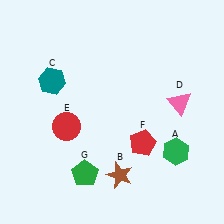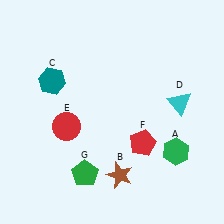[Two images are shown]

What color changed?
The triangle (D) changed from pink in Image 1 to cyan in Image 2.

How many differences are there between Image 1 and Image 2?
There is 1 difference between the two images.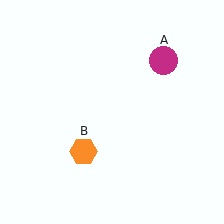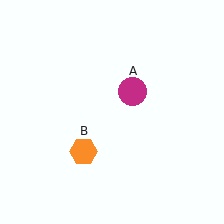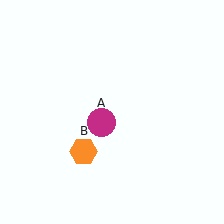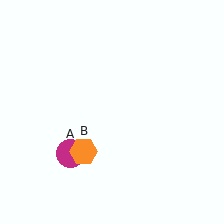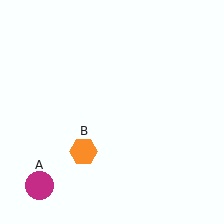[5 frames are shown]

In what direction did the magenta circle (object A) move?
The magenta circle (object A) moved down and to the left.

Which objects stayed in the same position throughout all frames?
Orange hexagon (object B) remained stationary.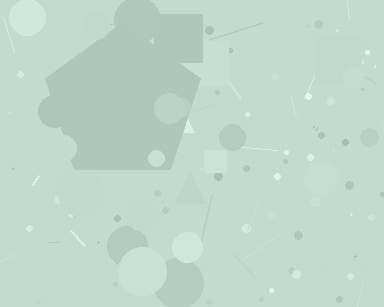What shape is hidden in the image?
A pentagon is hidden in the image.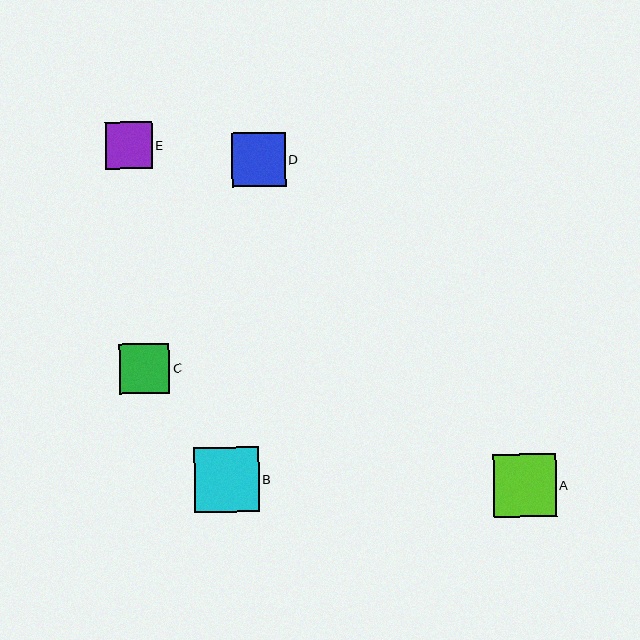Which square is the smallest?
Square E is the smallest with a size of approximately 47 pixels.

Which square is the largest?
Square B is the largest with a size of approximately 65 pixels.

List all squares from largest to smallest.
From largest to smallest: B, A, D, C, E.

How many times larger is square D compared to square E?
Square D is approximately 1.1 times the size of square E.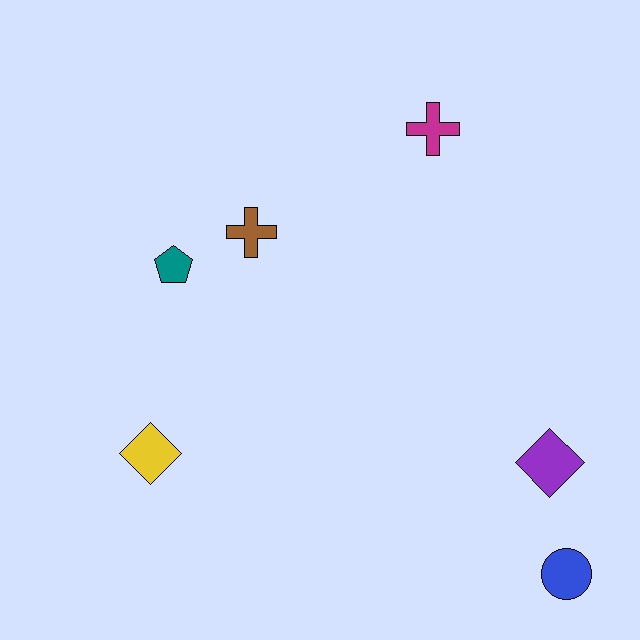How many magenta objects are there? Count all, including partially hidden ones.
There is 1 magenta object.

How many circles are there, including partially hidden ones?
There is 1 circle.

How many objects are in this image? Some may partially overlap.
There are 6 objects.